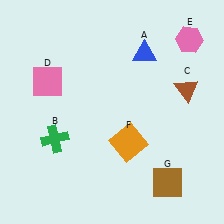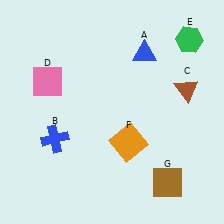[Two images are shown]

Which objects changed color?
B changed from green to blue. E changed from pink to green.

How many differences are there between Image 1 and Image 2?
There are 2 differences between the two images.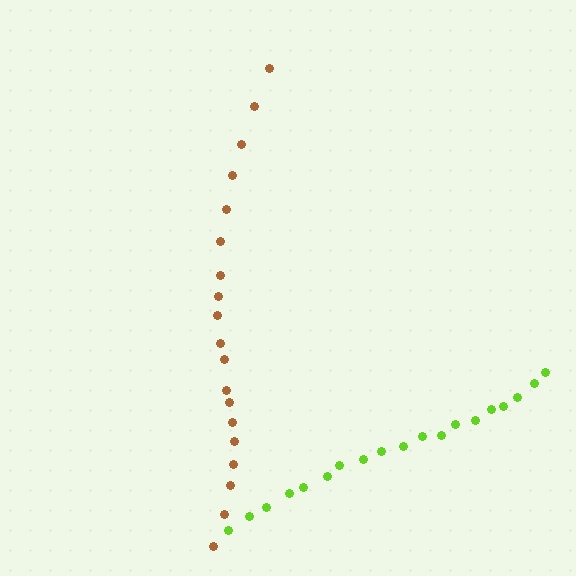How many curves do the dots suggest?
There are 2 distinct paths.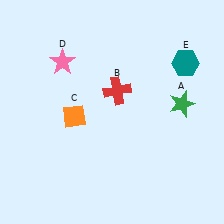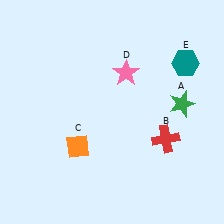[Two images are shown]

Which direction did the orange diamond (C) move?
The orange diamond (C) moved down.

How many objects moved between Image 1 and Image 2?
3 objects moved between the two images.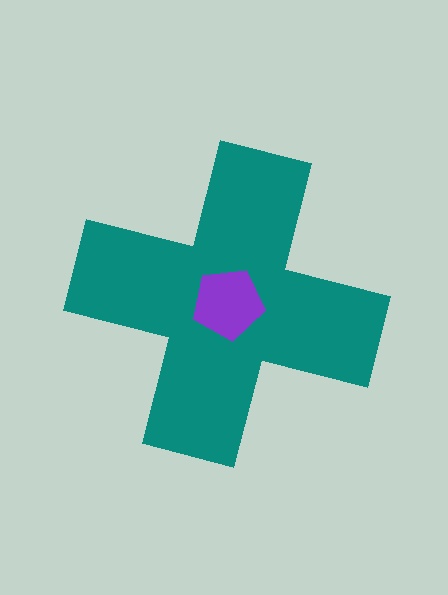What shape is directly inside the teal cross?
The purple pentagon.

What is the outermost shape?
The teal cross.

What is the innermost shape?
The purple pentagon.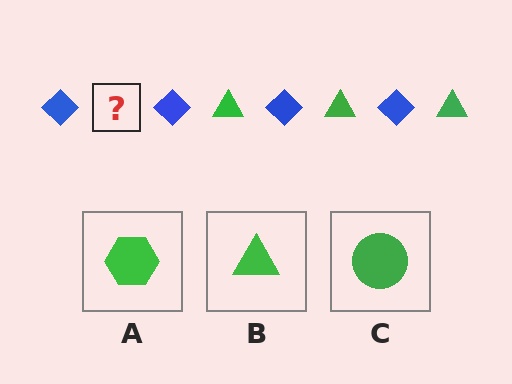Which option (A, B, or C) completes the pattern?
B.